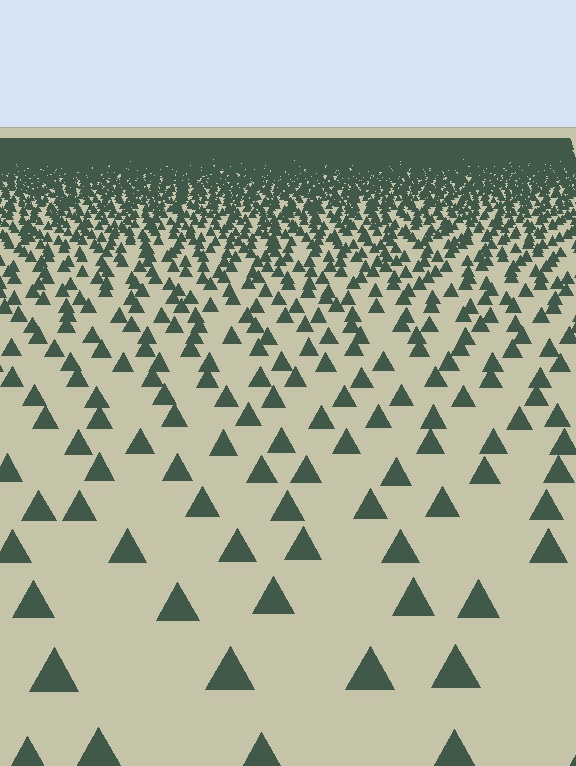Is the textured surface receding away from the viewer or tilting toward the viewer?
The surface is receding away from the viewer. Texture elements get smaller and denser toward the top.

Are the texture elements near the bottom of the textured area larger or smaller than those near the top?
Larger. Near the bottom, elements are closer to the viewer and appear at a bigger on-screen size.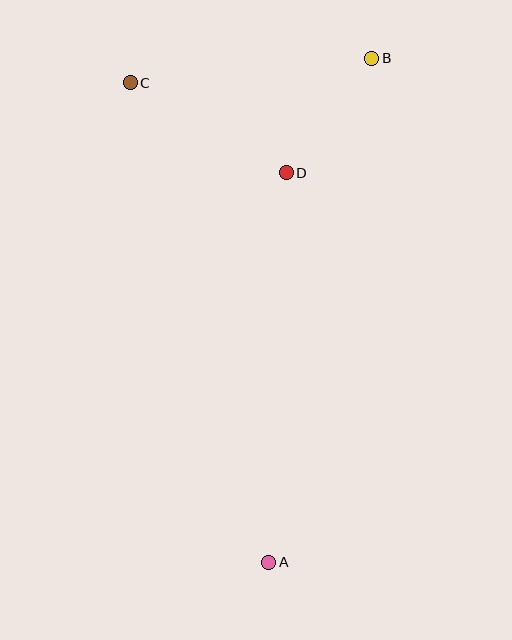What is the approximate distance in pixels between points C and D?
The distance between C and D is approximately 180 pixels.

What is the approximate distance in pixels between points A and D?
The distance between A and D is approximately 390 pixels.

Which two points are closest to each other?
Points B and D are closest to each other.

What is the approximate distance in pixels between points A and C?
The distance between A and C is approximately 499 pixels.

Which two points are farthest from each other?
Points A and B are farthest from each other.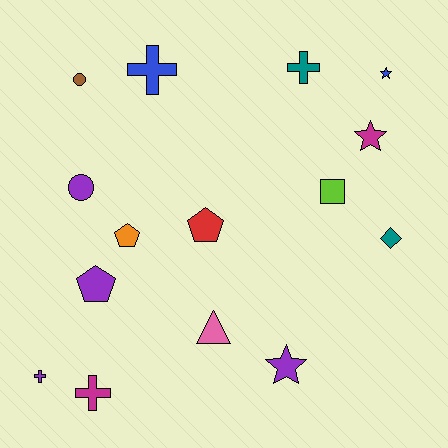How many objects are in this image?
There are 15 objects.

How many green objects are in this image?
There are no green objects.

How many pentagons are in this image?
There are 3 pentagons.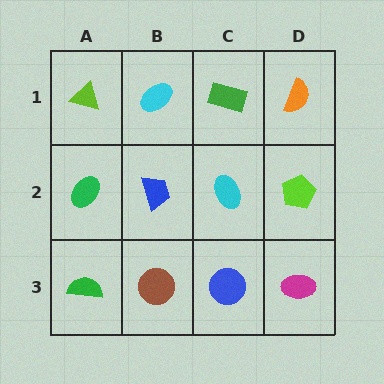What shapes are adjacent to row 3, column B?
A blue trapezoid (row 2, column B), a green semicircle (row 3, column A), a blue circle (row 3, column C).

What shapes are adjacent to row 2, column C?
A green rectangle (row 1, column C), a blue circle (row 3, column C), a blue trapezoid (row 2, column B), a lime pentagon (row 2, column D).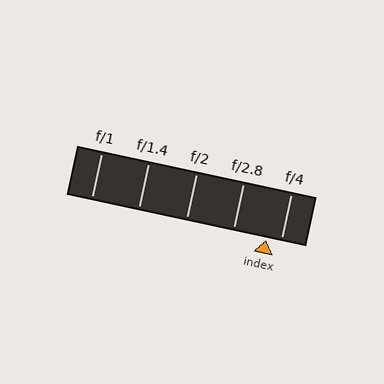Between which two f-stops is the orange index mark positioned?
The index mark is between f/2.8 and f/4.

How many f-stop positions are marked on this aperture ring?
There are 5 f-stop positions marked.